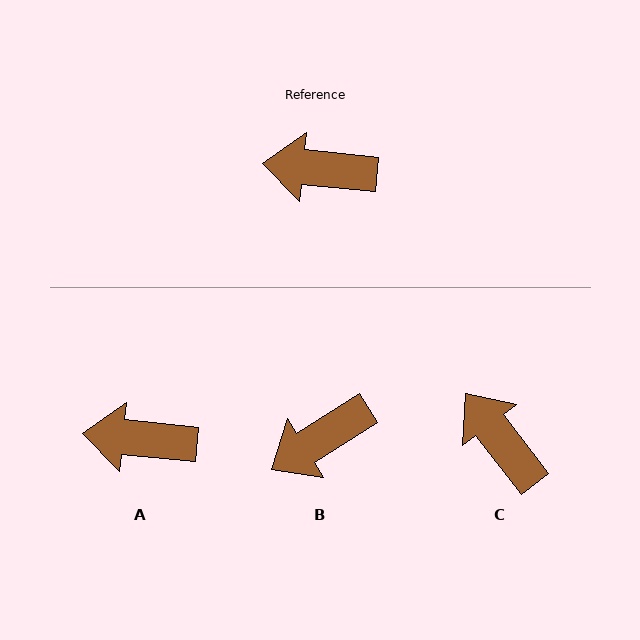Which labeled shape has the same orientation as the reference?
A.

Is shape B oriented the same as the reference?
No, it is off by about 38 degrees.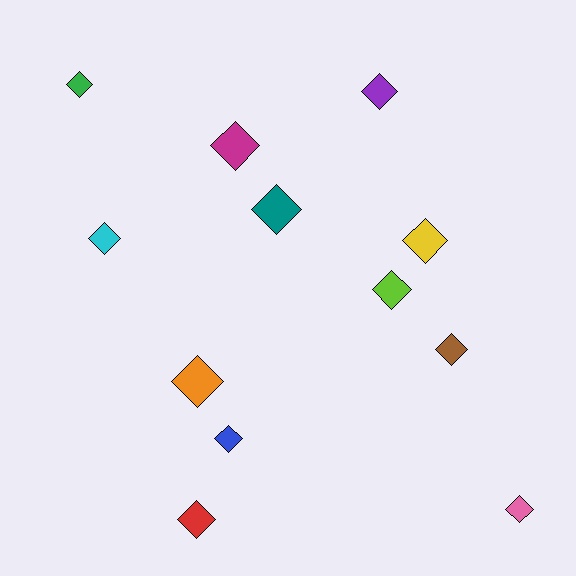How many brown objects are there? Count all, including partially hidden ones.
There is 1 brown object.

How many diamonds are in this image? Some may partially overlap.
There are 12 diamonds.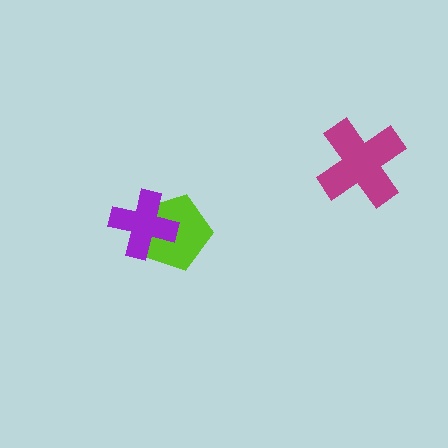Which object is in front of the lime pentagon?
The purple cross is in front of the lime pentagon.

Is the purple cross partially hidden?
No, no other shape covers it.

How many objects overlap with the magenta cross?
0 objects overlap with the magenta cross.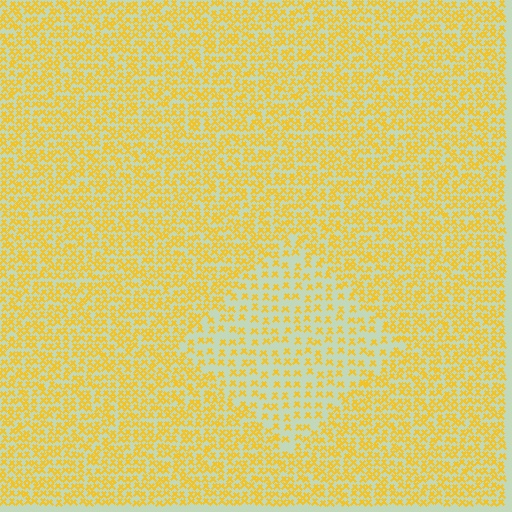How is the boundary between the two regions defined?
The boundary is defined by a change in element density (approximately 1.9x ratio). All elements are the same color, size, and shape.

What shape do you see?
I see a diamond.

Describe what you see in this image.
The image contains small yellow elements arranged at two different densities. A diamond-shaped region is visible where the elements are less densely packed than the surrounding area.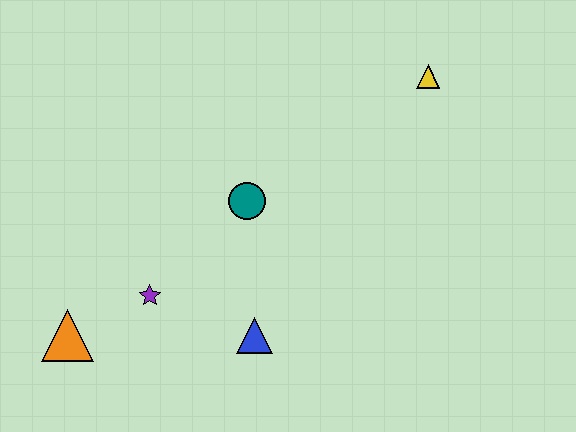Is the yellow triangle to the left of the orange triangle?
No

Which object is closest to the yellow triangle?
The teal circle is closest to the yellow triangle.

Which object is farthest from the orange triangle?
The yellow triangle is farthest from the orange triangle.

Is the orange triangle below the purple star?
Yes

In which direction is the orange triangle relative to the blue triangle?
The orange triangle is to the left of the blue triangle.